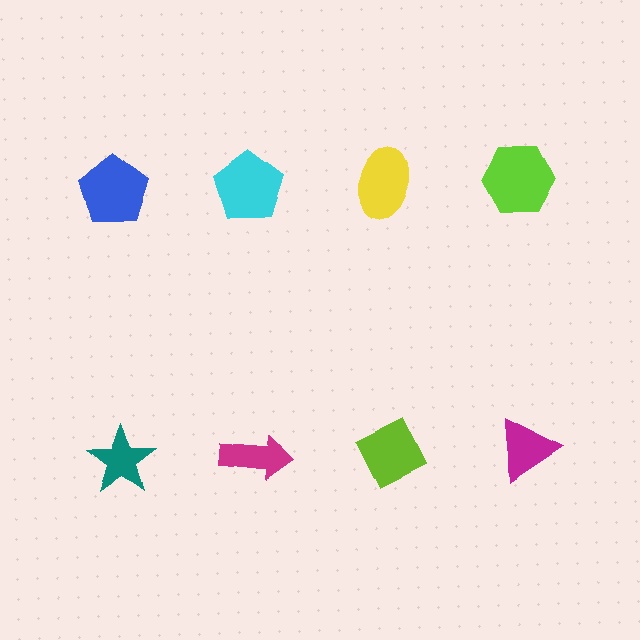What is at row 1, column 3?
A yellow ellipse.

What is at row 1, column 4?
A lime hexagon.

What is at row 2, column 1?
A teal star.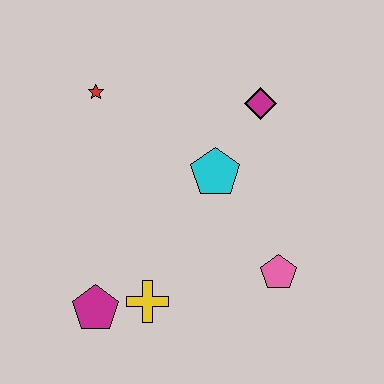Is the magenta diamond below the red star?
Yes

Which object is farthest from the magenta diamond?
The magenta pentagon is farthest from the magenta diamond.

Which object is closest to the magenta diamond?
The cyan pentagon is closest to the magenta diamond.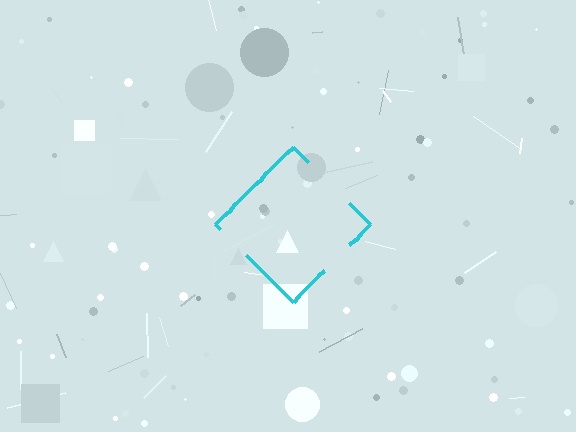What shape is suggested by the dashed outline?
The dashed outline suggests a diamond.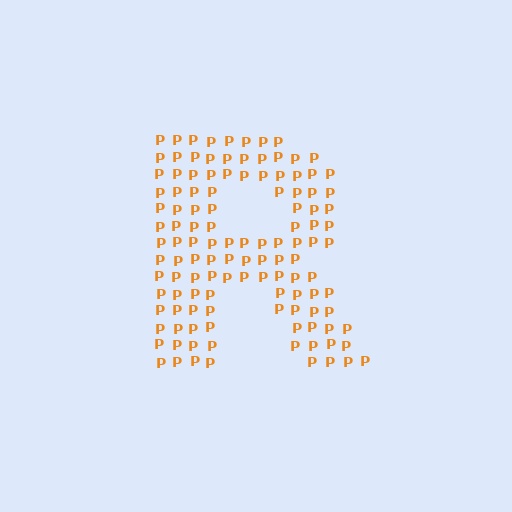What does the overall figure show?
The overall figure shows the letter R.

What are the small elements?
The small elements are letter P's.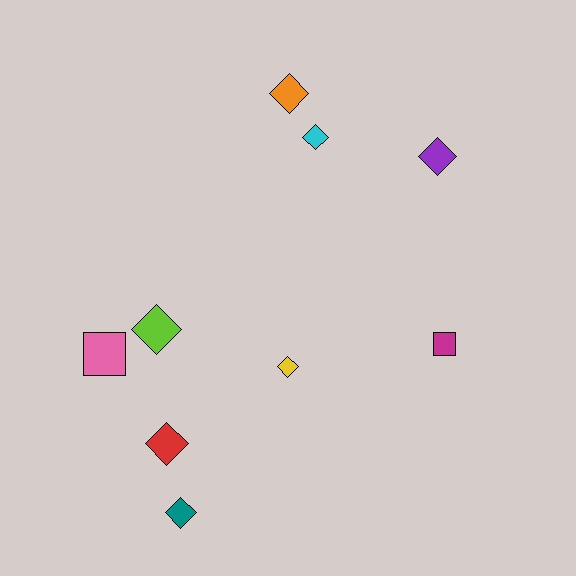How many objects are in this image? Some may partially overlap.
There are 9 objects.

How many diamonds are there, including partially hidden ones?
There are 7 diamonds.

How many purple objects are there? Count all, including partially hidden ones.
There is 1 purple object.